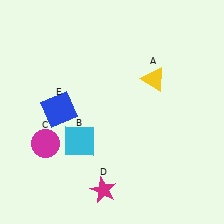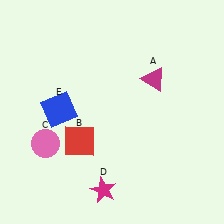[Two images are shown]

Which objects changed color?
A changed from yellow to magenta. B changed from cyan to red. C changed from magenta to pink.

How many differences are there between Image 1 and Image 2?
There are 3 differences between the two images.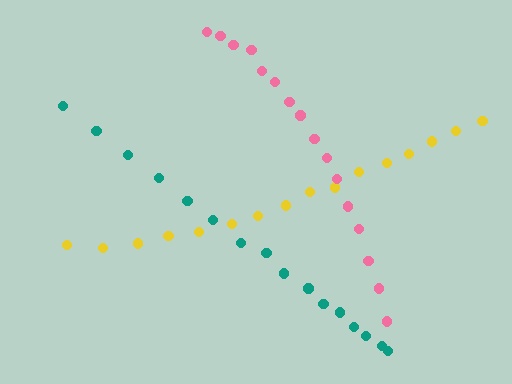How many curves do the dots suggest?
There are 3 distinct paths.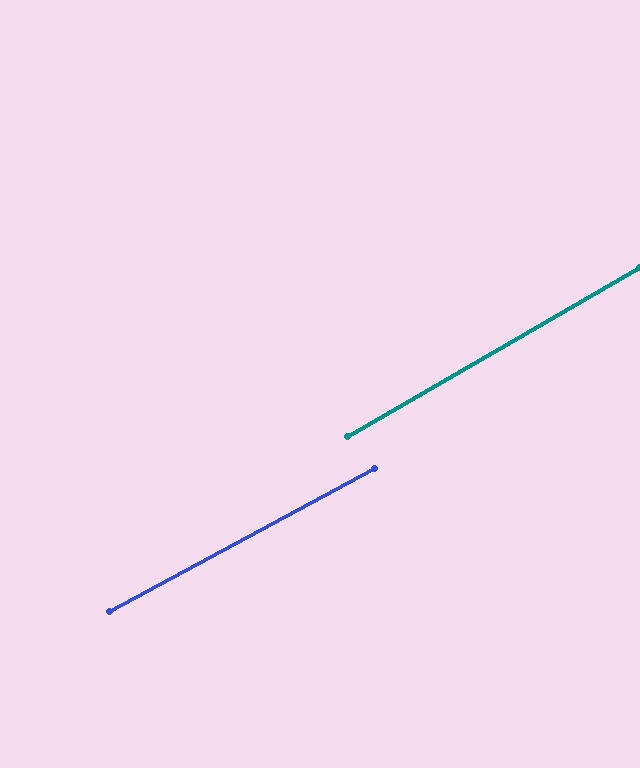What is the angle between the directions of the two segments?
Approximately 2 degrees.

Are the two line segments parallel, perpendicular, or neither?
Parallel — their directions differ by only 1.8°.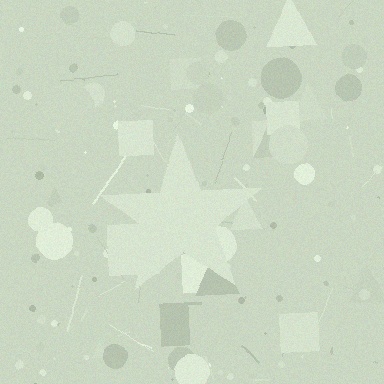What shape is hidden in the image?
A star is hidden in the image.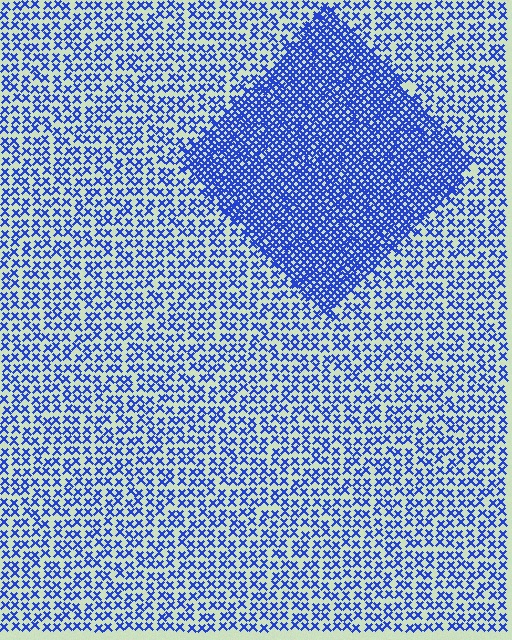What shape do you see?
I see a diamond.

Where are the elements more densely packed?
The elements are more densely packed inside the diamond boundary.